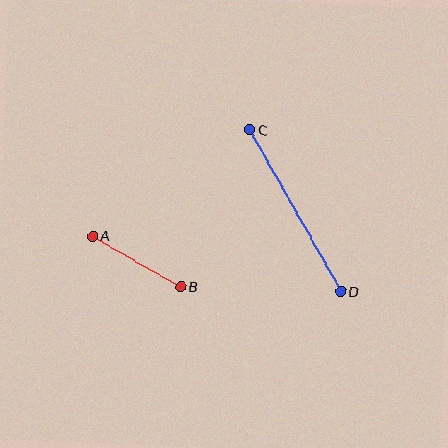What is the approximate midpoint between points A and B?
The midpoint is at approximately (137, 261) pixels.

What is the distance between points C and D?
The distance is approximately 185 pixels.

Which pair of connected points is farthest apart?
Points C and D are farthest apart.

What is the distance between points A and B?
The distance is approximately 102 pixels.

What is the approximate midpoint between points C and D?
The midpoint is at approximately (295, 211) pixels.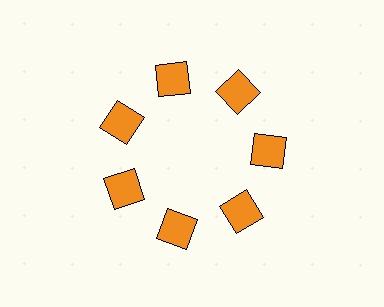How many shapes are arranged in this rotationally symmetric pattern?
There are 7 shapes, arranged in 7 groups of 1.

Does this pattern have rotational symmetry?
Yes, this pattern has 7-fold rotational symmetry. It looks the same after rotating 51 degrees around the center.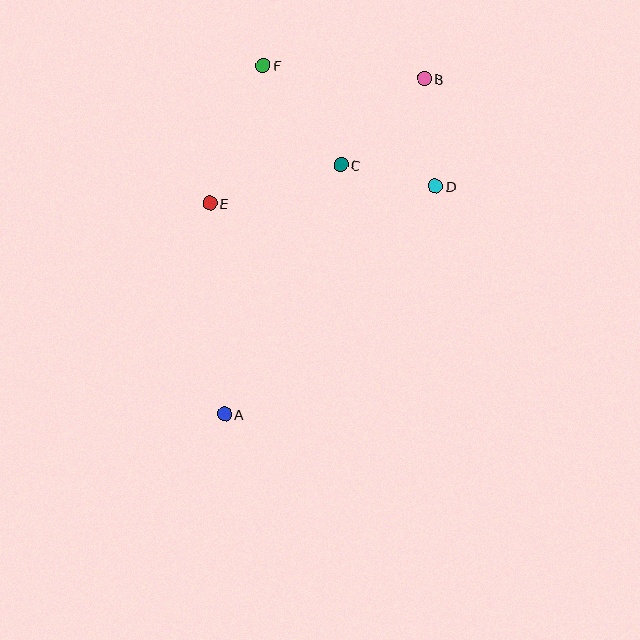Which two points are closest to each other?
Points C and D are closest to each other.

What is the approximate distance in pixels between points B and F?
The distance between B and F is approximately 162 pixels.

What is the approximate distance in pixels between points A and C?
The distance between A and C is approximately 276 pixels.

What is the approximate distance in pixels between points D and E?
The distance between D and E is approximately 226 pixels.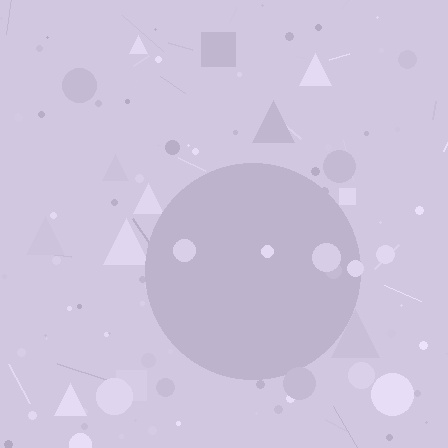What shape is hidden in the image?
A circle is hidden in the image.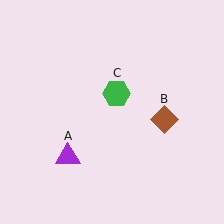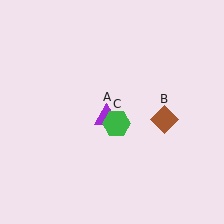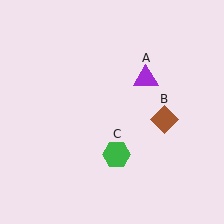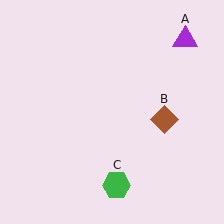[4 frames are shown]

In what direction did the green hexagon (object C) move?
The green hexagon (object C) moved down.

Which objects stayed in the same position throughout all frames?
Brown diamond (object B) remained stationary.